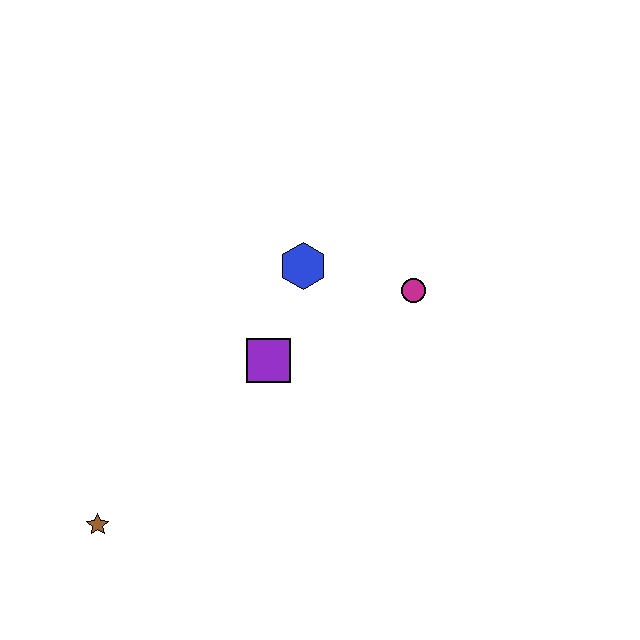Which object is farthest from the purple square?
The brown star is farthest from the purple square.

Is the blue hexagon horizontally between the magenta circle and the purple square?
Yes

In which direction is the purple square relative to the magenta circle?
The purple square is to the left of the magenta circle.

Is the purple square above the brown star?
Yes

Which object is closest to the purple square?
The blue hexagon is closest to the purple square.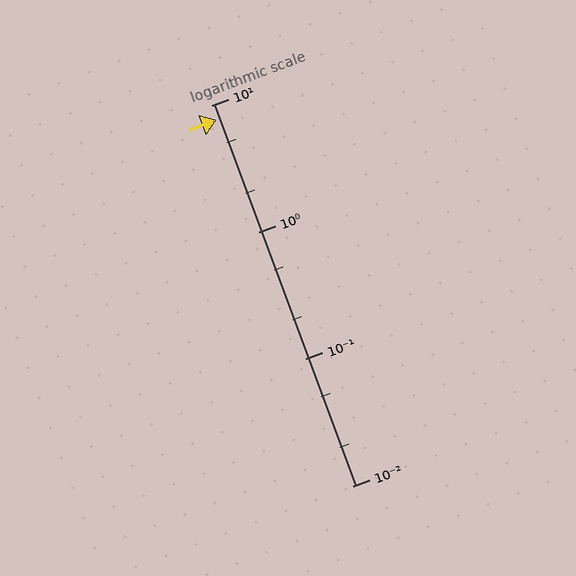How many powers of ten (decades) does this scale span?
The scale spans 3 decades, from 0.01 to 10.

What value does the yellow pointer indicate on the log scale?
The pointer indicates approximately 7.7.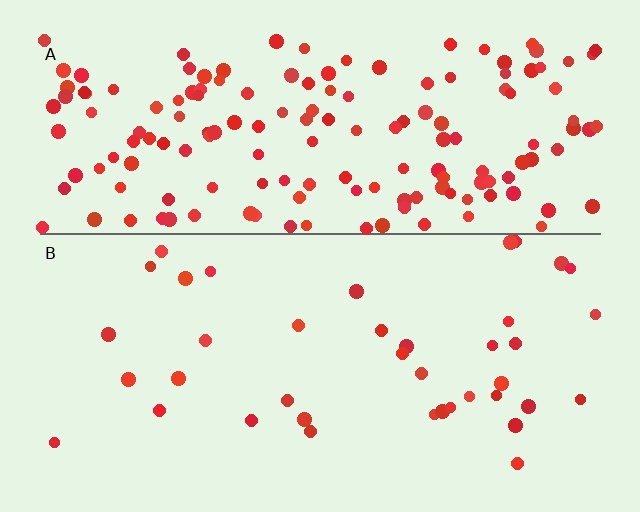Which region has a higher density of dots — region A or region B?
A (the top).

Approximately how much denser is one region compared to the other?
Approximately 4.1× — region A over region B.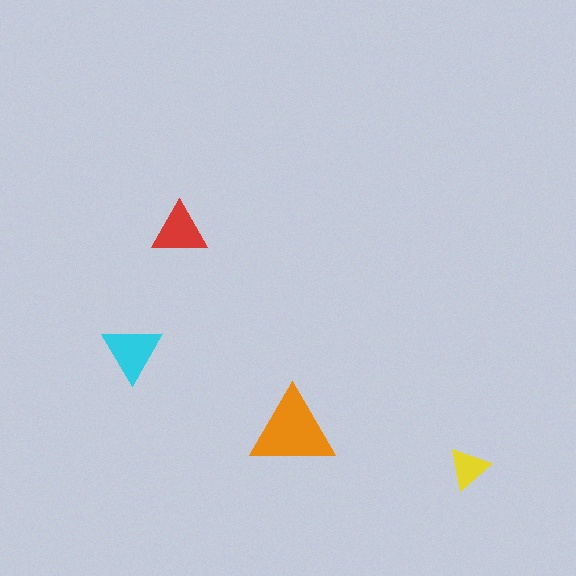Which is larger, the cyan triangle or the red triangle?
The cyan one.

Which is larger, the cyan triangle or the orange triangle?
The orange one.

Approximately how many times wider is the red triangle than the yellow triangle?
About 1.5 times wider.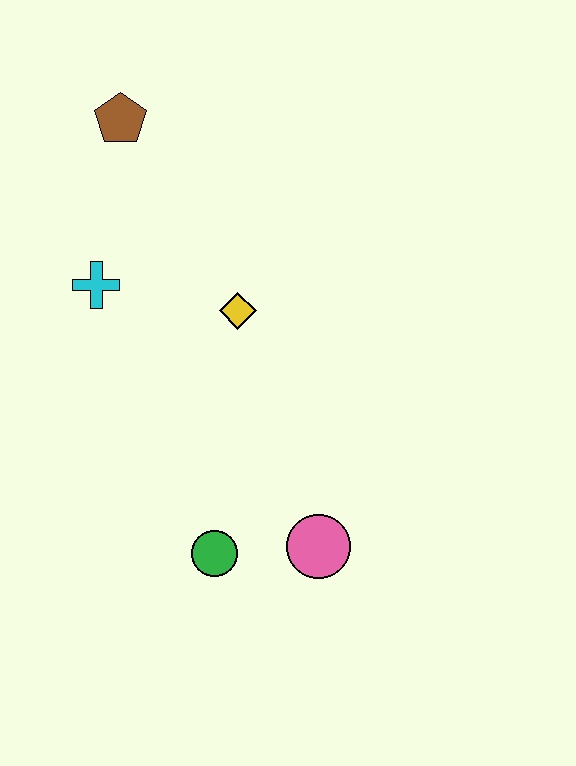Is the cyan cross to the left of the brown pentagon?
Yes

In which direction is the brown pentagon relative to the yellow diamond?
The brown pentagon is above the yellow diamond.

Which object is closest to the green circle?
The pink circle is closest to the green circle.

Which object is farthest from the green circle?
The brown pentagon is farthest from the green circle.